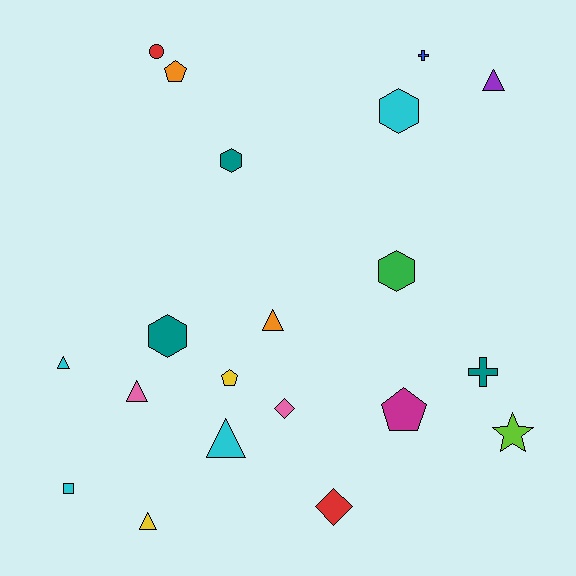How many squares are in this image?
There is 1 square.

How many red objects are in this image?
There are 2 red objects.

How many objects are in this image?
There are 20 objects.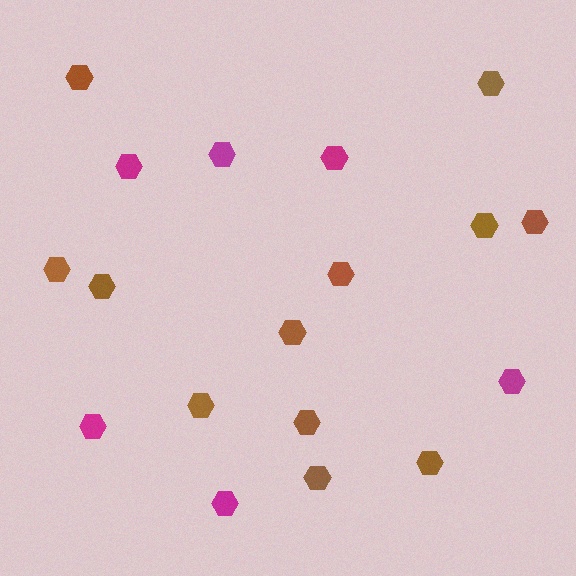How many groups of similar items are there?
There are 2 groups: one group of brown hexagons (12) and one group of magenta hexagons (6).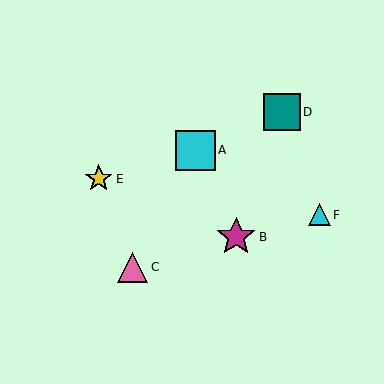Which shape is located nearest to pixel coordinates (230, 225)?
The magenta star (labeled B) at (236, 237) is nearest to that location.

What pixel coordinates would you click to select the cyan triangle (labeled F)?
Click at (319, 215) to select the cyan triangle F.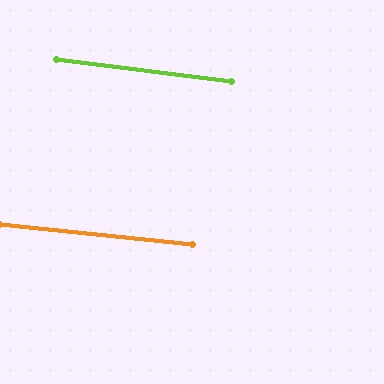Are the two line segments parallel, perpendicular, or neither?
Parallel — their directions differ by only 1.3°.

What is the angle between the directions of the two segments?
Approximately 1 degree.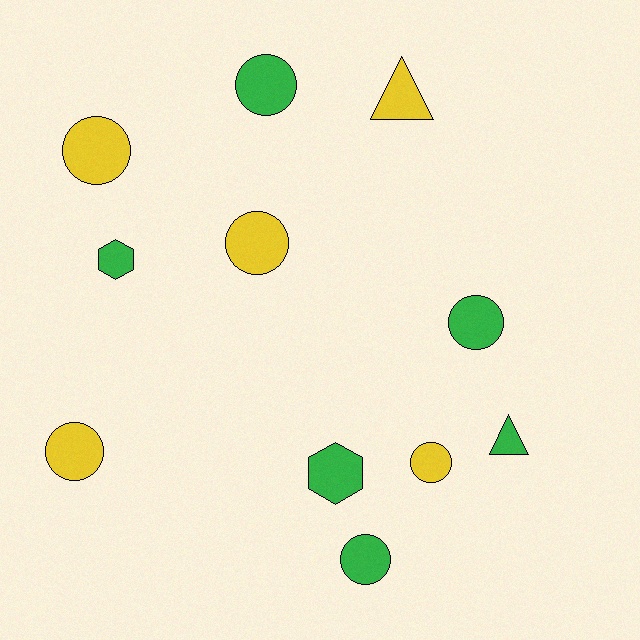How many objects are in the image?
There are 11 objects.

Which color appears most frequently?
Green, with 6 objects.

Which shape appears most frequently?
Circle, with 7 objects.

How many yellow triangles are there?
There is 1 yellow triangle.